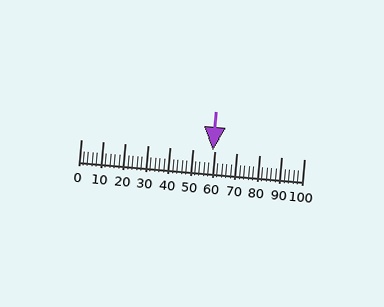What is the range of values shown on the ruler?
The ruler shows values from 0 to 100.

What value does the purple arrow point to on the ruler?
The purple arrow points to approximately 59.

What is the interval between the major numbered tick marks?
The major tick marks are spaced 10 units apart.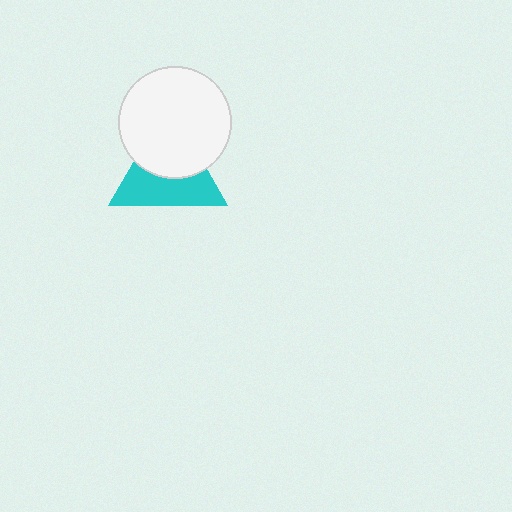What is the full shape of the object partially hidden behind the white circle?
The partially hidden object is a cyan triangle.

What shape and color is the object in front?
The object in front is a white circle.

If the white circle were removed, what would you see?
You would see the complete cyan triangle.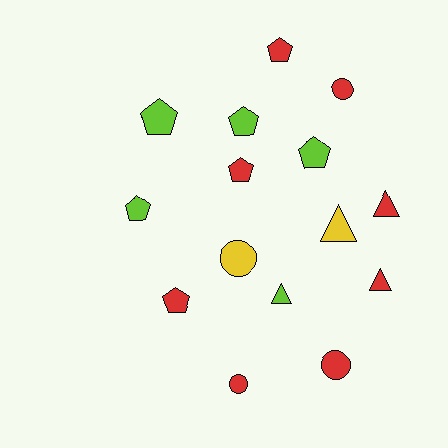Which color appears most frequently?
Red, with 8 objects.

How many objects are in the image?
There are 15 objects.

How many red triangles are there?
There are 2 red triangles.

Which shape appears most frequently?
Pentagon, with 7 objects.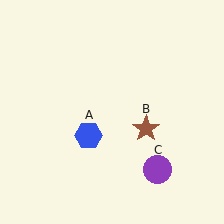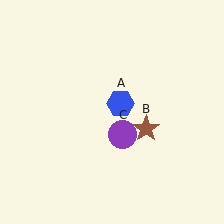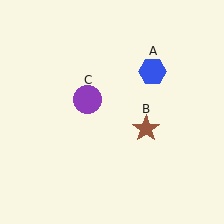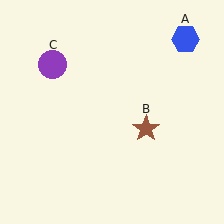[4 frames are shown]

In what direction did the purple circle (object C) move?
The purple circle (object C) moved up and to the left.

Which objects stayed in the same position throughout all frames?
Brown star (object B) remained stationary.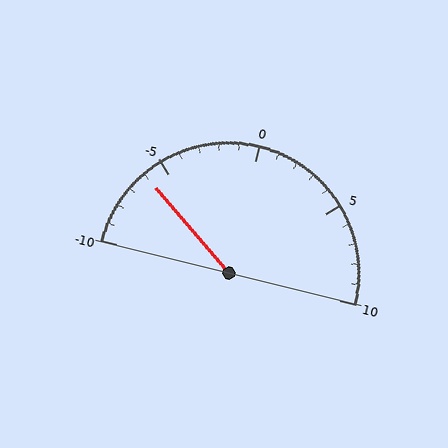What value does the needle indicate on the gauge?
The needle indicates approximately -6.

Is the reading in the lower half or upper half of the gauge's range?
The reading is in the lower half of the range (-10 to 10).